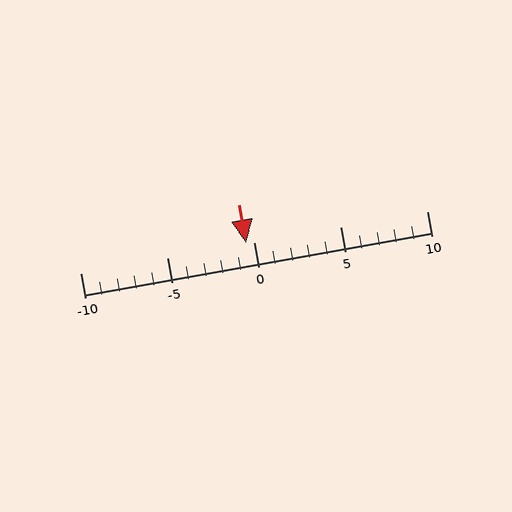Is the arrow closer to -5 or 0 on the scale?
The arrow is closer to 0.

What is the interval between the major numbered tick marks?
The major tick marks are spaced 5 units apart.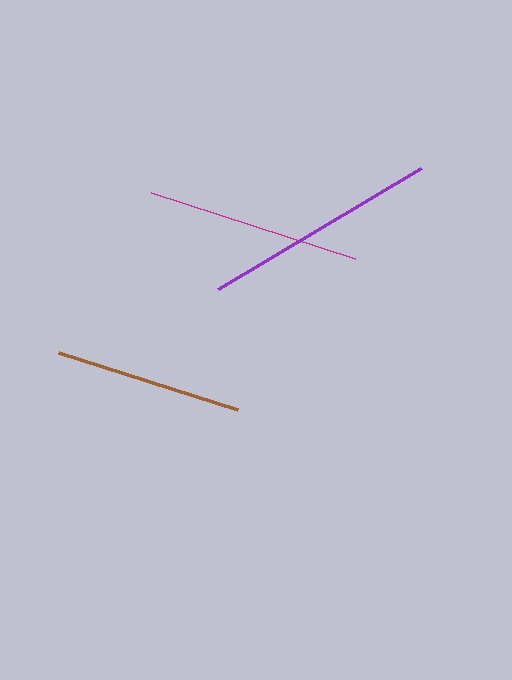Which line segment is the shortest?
The brown line is the shortest at approximately 189 pixels.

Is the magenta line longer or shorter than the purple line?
The purple line is longer than the magenta line.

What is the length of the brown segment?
The brown segment is approximately 189 pixels long.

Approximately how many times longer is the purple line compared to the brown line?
The purple line is approximately 1.3 times the length of the brown line.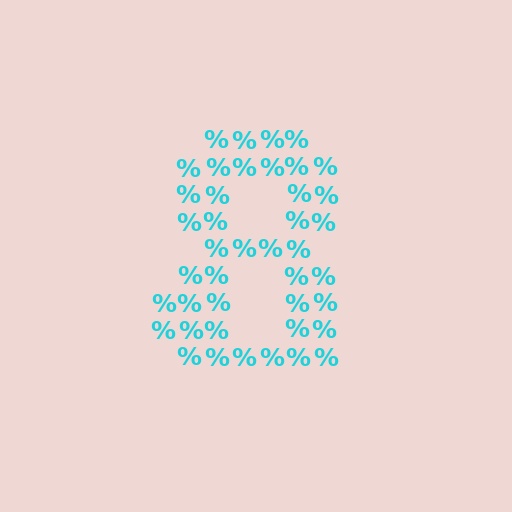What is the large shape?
The large shape is the digit 8.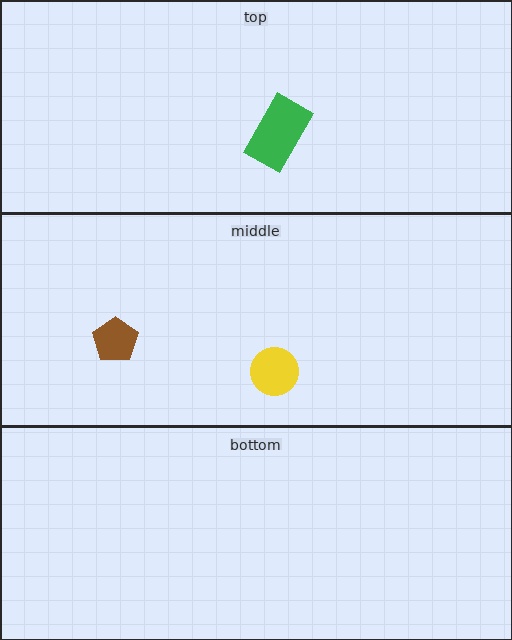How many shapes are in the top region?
1.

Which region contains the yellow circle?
The middle region.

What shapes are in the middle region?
The brown pentagon, the yellow circle.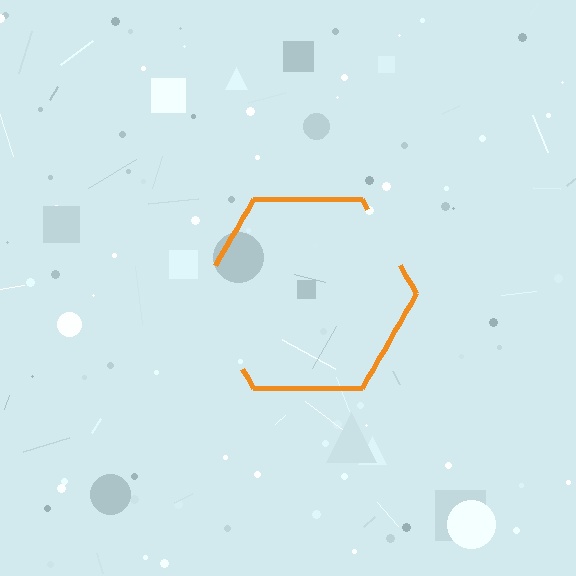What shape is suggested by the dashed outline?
The dashed outline suggests a hexagon.